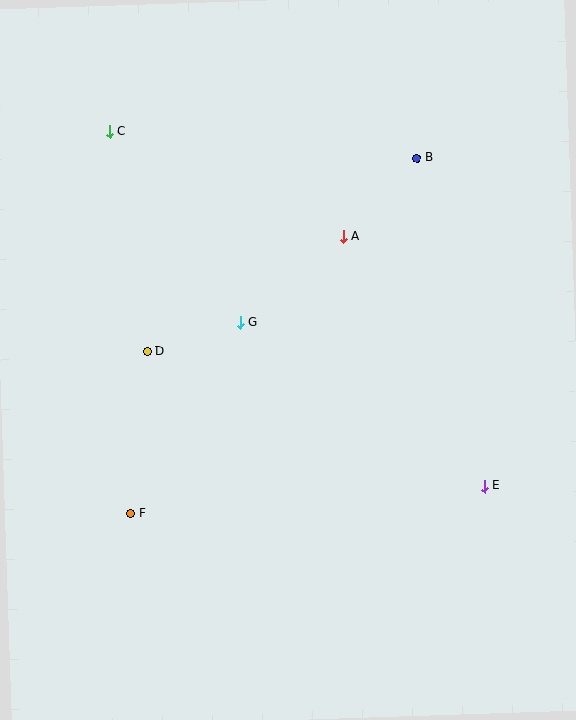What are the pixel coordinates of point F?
Point F is at (131, 513).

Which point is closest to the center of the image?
Point G at (240, 322) is closest to the center.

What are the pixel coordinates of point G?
Point G is at (240, 322).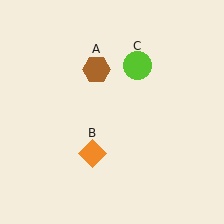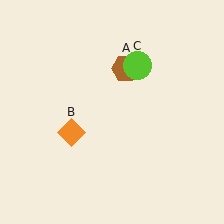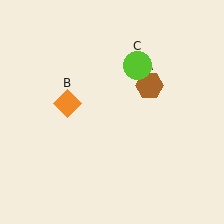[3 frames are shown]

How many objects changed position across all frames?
2 objects changed position: brown hexagon (object A), orange diamond (object B).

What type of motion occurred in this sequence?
The brown hexagon (object A), orange diamond (object B) rotated clockwise around the center of the scene.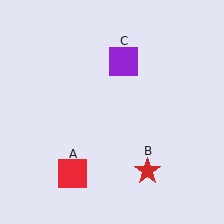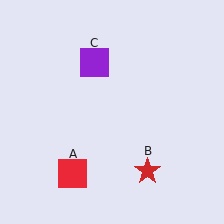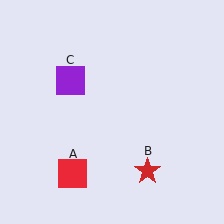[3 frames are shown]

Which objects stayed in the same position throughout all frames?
Red square (object A) and red star (object B) remained stationary.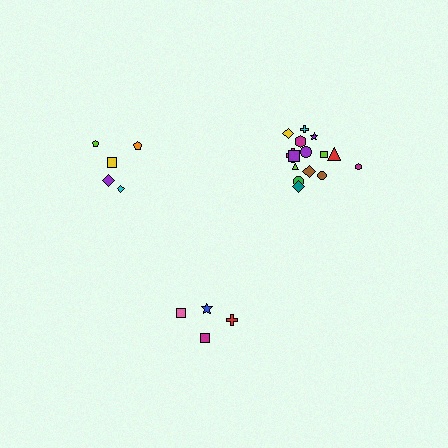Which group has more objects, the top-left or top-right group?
The top-right group.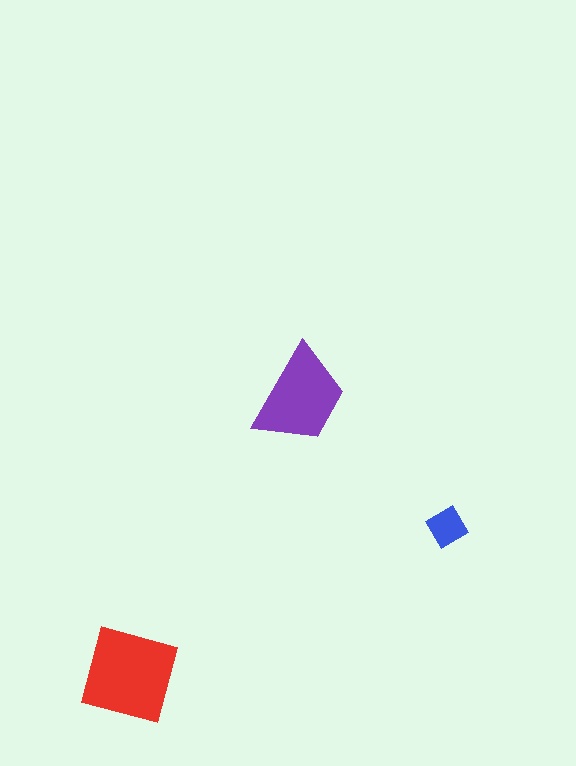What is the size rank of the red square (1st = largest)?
1st.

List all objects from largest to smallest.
The red square, the purple trapezoid, the blue diamond.